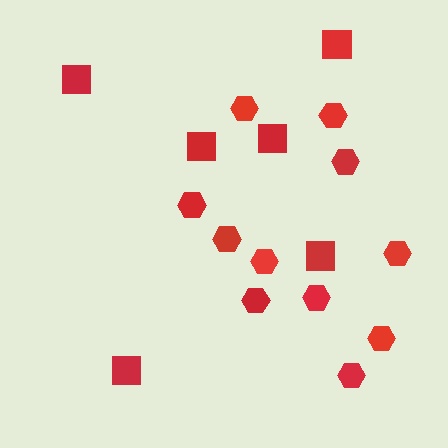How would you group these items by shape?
There are 2 groups: one group of hexagons (11) and one group of squares (6).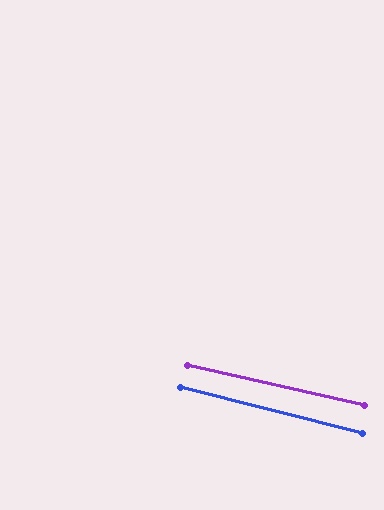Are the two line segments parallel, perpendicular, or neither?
Parallel — their directions differ by only 1.4°.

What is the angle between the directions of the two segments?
Approximately 1 degree.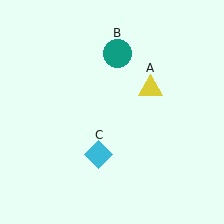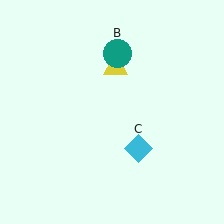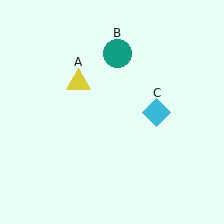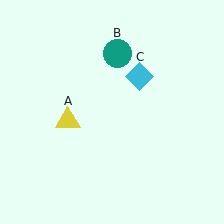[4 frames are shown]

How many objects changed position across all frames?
2 objects changed position: yellow triangle (object A), cyan diamond (object C).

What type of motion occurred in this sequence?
The yellow triangle (object A), cyan diamond (object C) rotated counterclockwise around the center of the scene.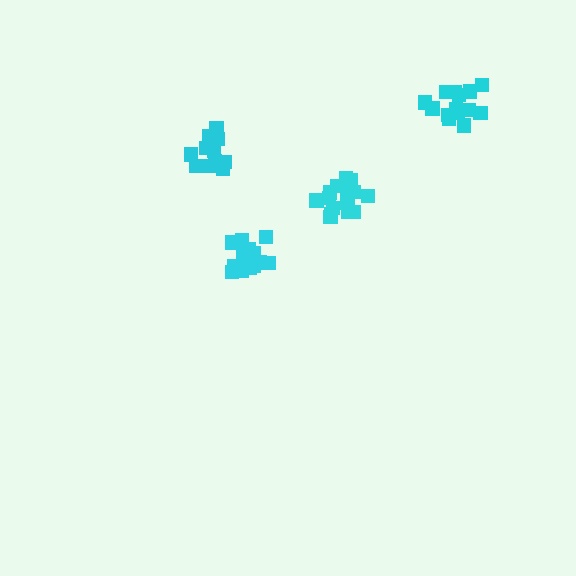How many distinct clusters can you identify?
There are 4 distinct clusters.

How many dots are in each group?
Group 1: 15 dots, Group 2: 17 dots, Group 3: 13 dots, Group 4: 16 dots (61 total).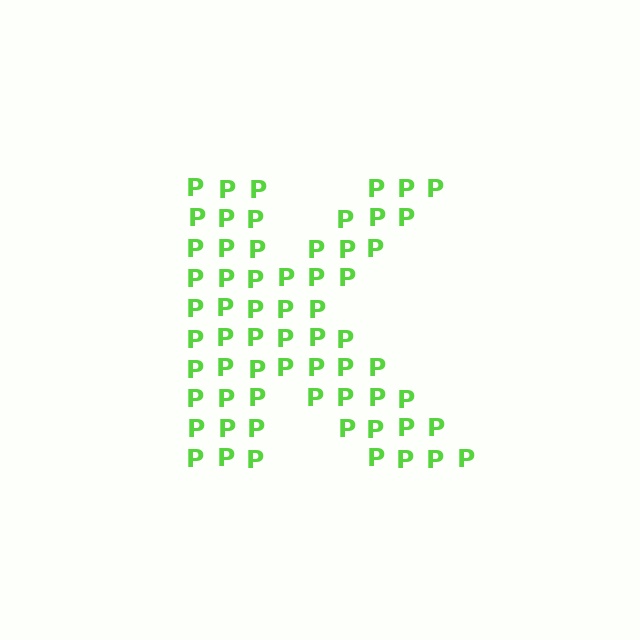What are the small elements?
The small elements are letter P's.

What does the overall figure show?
The overall figure shows the letter K.